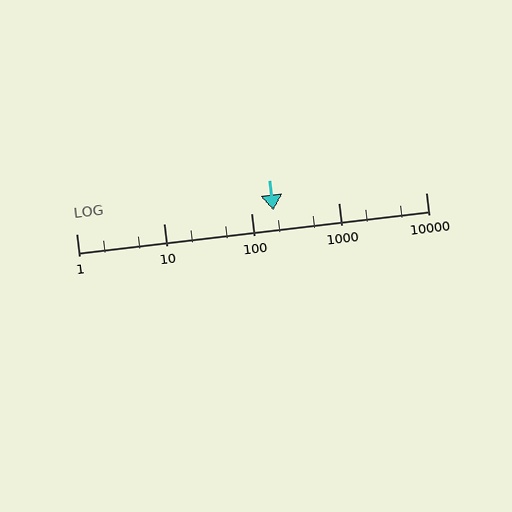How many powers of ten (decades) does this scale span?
The scale spans 4 decades, from 1 to 10000.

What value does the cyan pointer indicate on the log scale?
The pointer indicates approximately 180.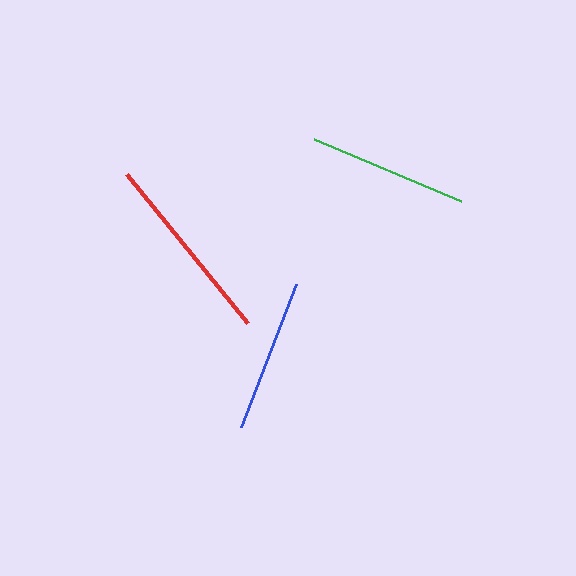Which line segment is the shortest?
The blue line is the shortest at approximately 153 pixels.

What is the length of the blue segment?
The blue segment is approximately 153 pixels long.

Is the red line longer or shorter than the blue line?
The red line is longer than the blue line.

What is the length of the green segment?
The green segment is approximately 159 pixels long.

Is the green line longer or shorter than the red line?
The red line is longer than the green line.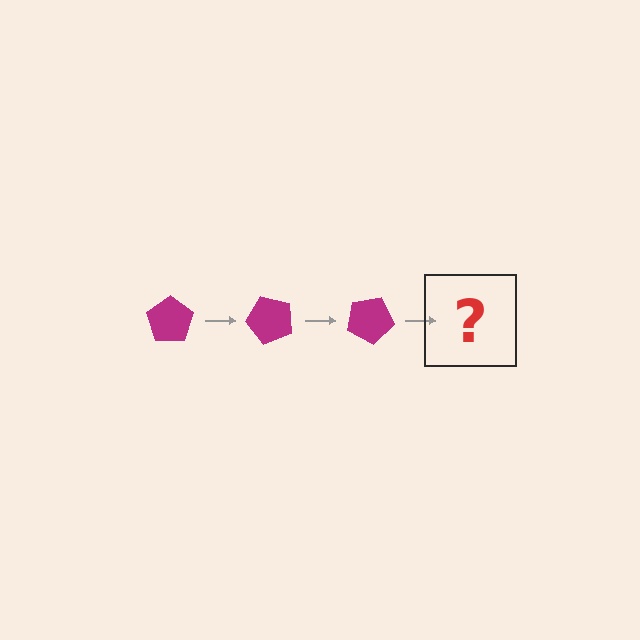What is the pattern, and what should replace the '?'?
The pattern is that the pentagon rotates 50 degrees each step. The '?' should be a magenta pentagon rotated 150 degrees.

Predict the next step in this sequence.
The next step is a magenta pentagon rotated 150 degrees.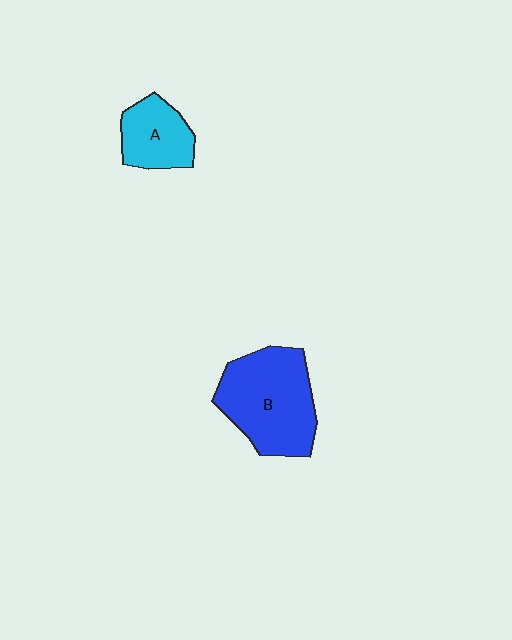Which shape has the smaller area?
Shape A (cyan).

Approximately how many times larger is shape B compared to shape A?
Approximately 1.9 times.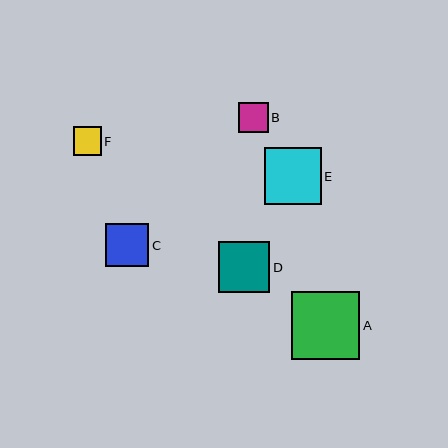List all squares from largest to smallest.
From largest to smallest: A, E, D, C, B, F.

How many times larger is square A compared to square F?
Square A is approximately 2.4 times the size of square F.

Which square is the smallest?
Square F is the smallest with a size of approximately 28 pixels.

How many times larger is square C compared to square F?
Square C is approximately 1.5 times the size of square F.